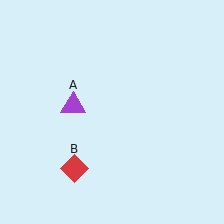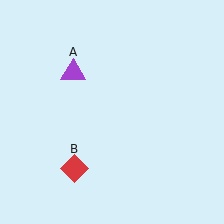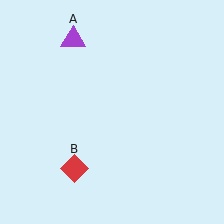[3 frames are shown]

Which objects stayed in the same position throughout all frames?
Red diamond (object B) remained stationary.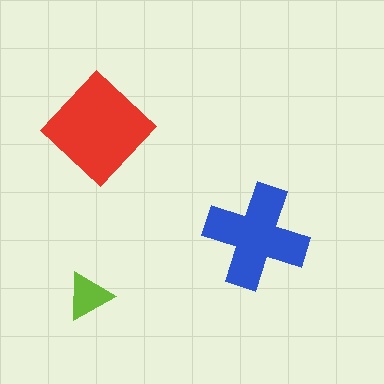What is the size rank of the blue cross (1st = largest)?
2nd.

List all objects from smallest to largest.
The lime triangle, the blue cross, the red diamond.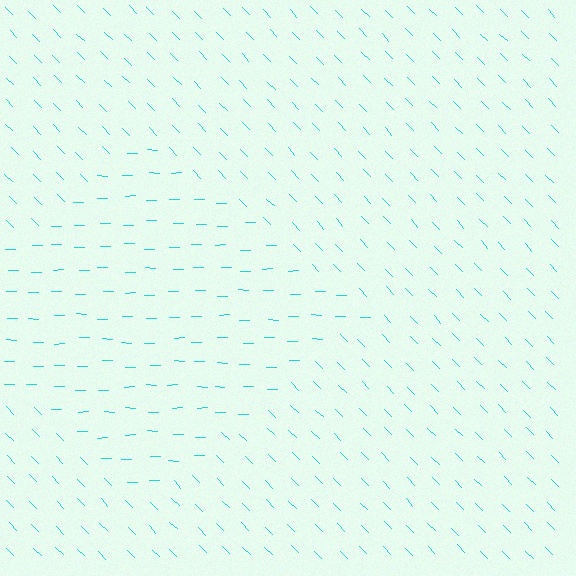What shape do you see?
I see a diamond.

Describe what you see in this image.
The image is filled with small cyan line segments. A diamond region in the image has lines oriented differently from the surrounding lines, creating a visible texture boundary.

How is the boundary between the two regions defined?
The boundary is defined purely by a change in line orientation (approximately 45 degrees difference). All lines are the same color and thickness.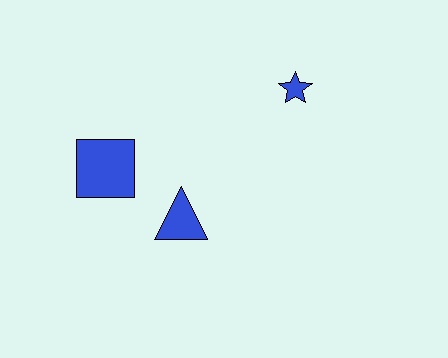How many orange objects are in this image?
There are no orange objects.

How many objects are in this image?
There are 3 objects.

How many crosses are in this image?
There are no crosses.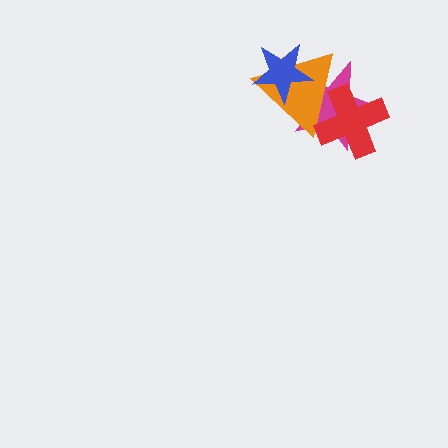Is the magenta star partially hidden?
Yes, it is partially covered by another shape.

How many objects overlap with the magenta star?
3 objects overlap with the magenta star.